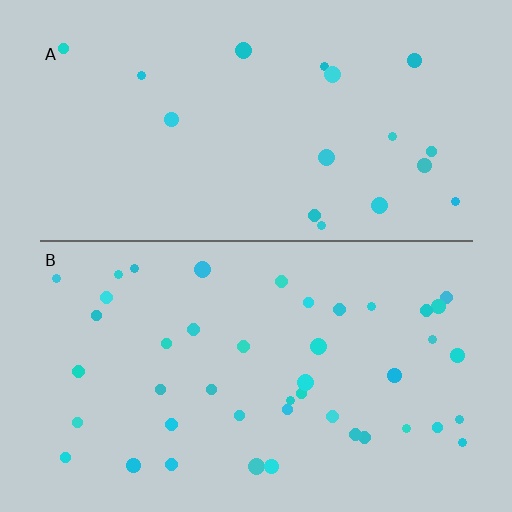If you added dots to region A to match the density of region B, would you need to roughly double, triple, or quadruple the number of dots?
Approximately double.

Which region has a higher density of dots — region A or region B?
B (the bottom).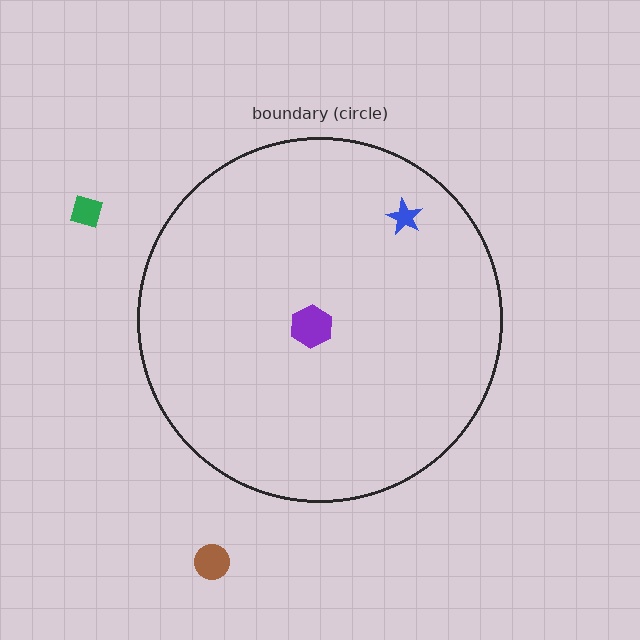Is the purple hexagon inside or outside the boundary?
Inside.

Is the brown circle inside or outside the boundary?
Outside.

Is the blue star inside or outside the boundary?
Inside.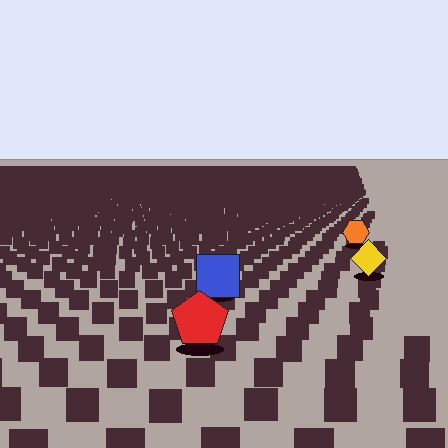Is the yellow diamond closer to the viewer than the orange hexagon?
Yes. The yellow diamond is closer — you can tell from the texture gradient: the ground texture is coarser near it.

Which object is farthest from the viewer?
The orange hexagon is farthest from the viewer. It appears smaller and the ground texture around it is denser.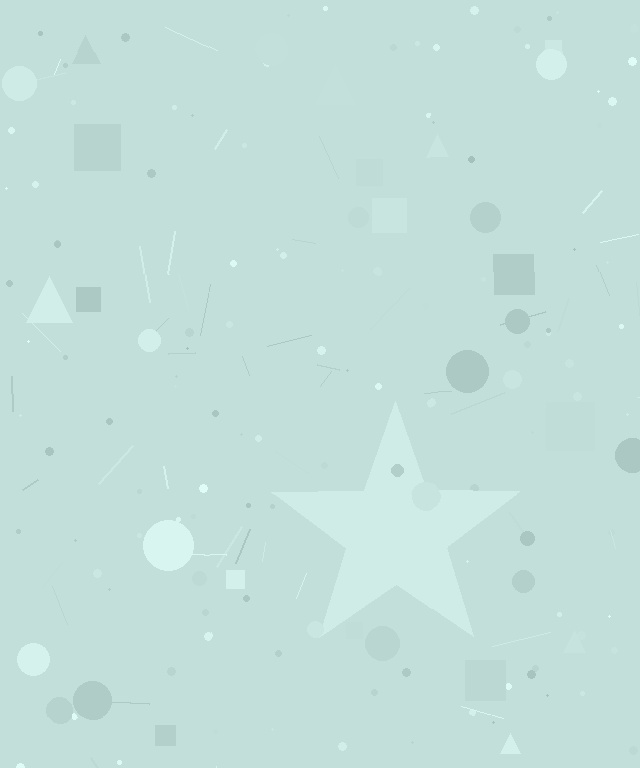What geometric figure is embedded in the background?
A star is embedded in the background.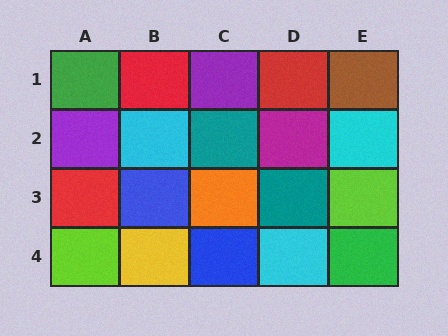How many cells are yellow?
1 cell is yellow.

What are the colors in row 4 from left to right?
Lime, yellow, blue, cyan, green.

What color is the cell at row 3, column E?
Lime.